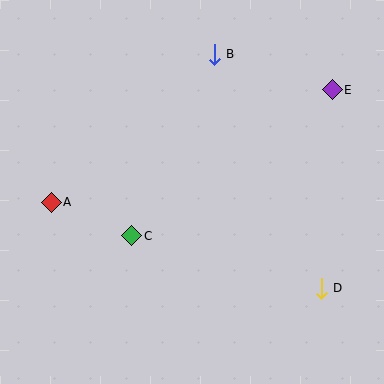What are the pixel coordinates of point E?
Point E is at (332, 90).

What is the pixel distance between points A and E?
The distance between A and E is 303 pixels.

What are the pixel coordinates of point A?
Point A is at (51, 202).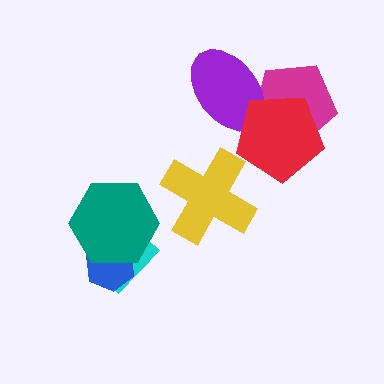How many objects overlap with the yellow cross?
0 objects overlap with the yellow cross.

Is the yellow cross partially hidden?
No, no other shape covers it.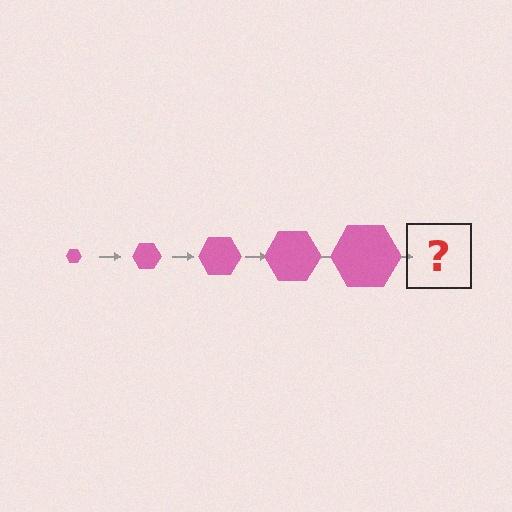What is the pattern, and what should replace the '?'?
The pattern is that the hexagon gets progressively larger each step. The '?' should be a pink hexagon, larger than the previous one.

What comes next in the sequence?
The next element should be a pink hexagon, larger than the previous one.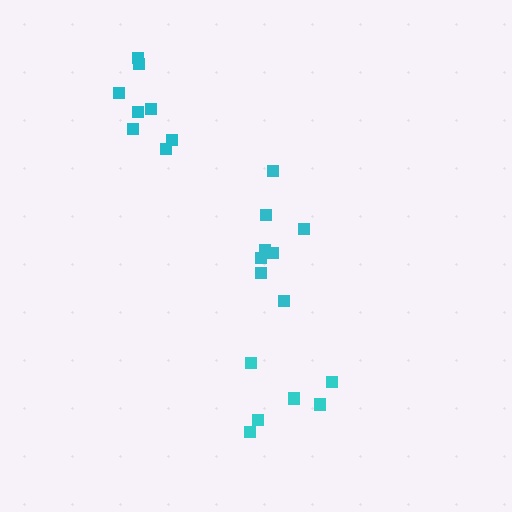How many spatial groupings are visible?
There are 3 spatial groupings.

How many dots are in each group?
Group 1: 8 dots, Group 2: 8 dots, Group 3: 6 dots (22 total).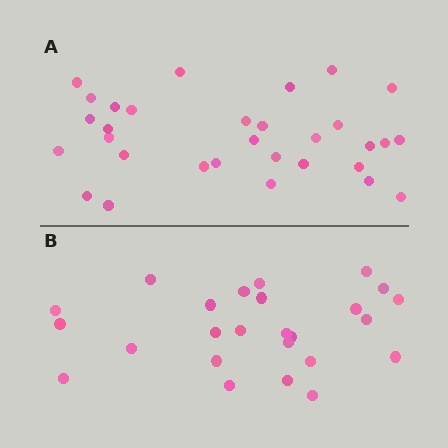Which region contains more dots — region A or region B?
Region A (the top region) has more dots.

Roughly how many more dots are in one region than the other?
Region A has about 6 more dots than region B.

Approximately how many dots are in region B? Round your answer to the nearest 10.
About 20 dots. (The exact count is 25, which rounds to 20.)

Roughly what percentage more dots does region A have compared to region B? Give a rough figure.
About 25% more.